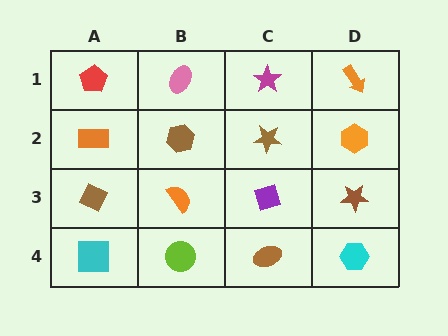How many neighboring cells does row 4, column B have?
3.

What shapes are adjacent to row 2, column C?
A magenta star (row 1, column C), a purple diamond (row 3, column C), a brown hexagon (row 2, column B), an orange hexagon (row 2, column D).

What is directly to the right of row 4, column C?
A cyan hexagon.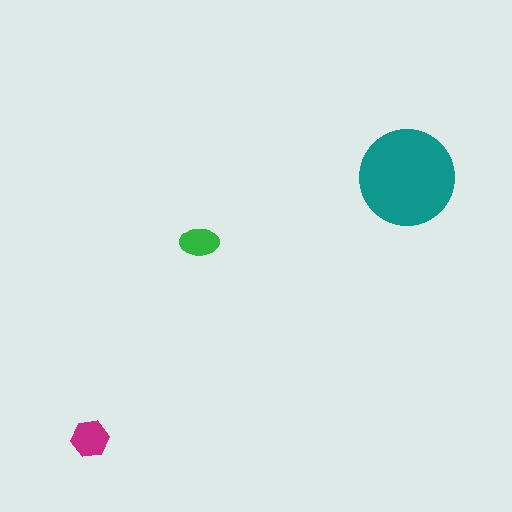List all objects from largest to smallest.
The teal circle, the magenta hexagon, the green ellipse.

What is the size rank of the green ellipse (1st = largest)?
3rd.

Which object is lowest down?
The magenta hexagon is bottommost.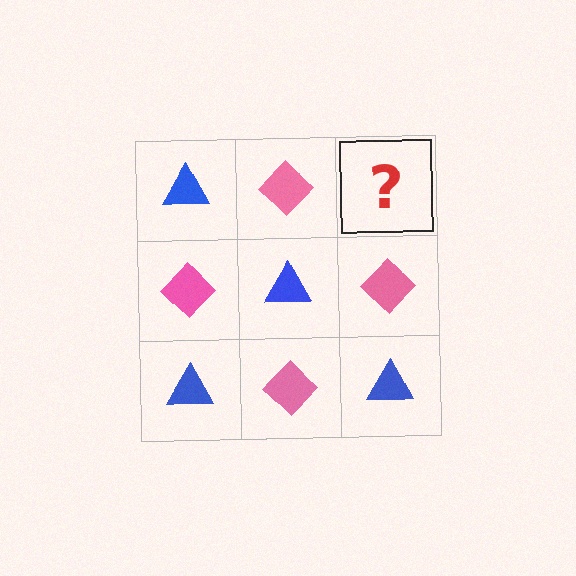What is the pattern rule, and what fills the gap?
The rule is that it alternates blue triangle and pink diamond in a checkerboard pattern. The gap should be filled with a blue triangle.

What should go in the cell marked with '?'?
The missing cell should contain a blue triangle.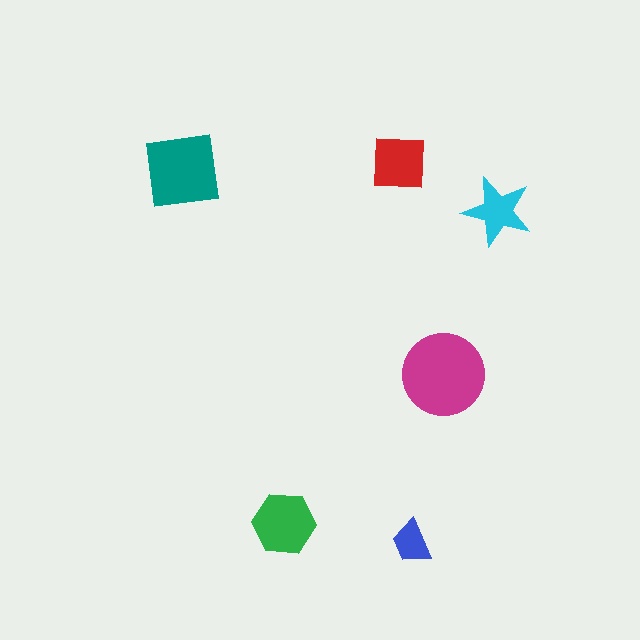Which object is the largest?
The magenta circle.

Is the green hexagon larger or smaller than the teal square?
Smaller.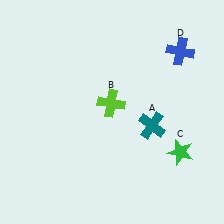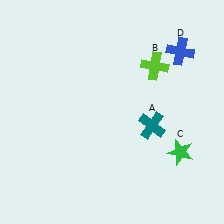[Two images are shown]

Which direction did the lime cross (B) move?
The lime cross (B) moved right.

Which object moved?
The lime cross (B) moved right.